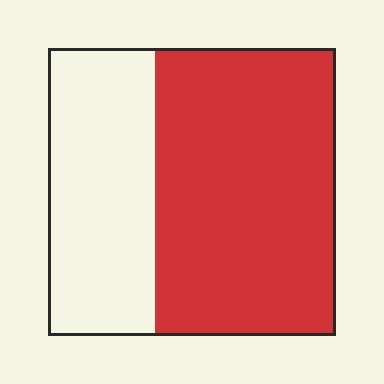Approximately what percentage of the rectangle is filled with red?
Approximately 65%.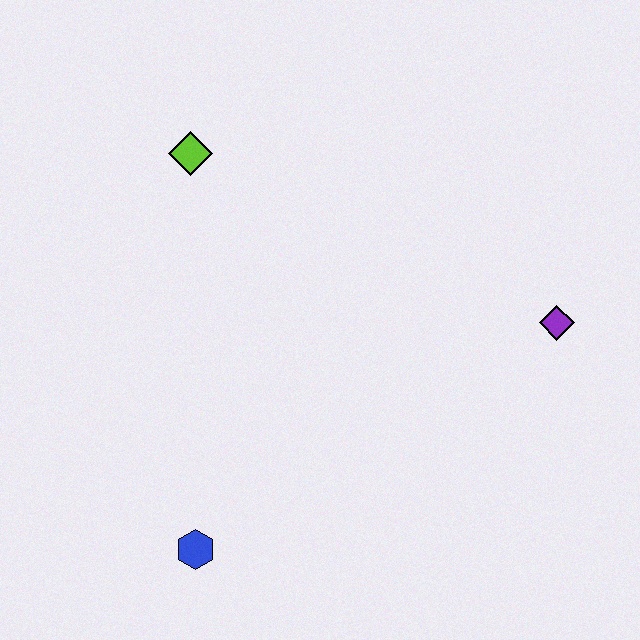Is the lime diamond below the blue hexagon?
No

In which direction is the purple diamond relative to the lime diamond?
The purple diamond is to the right of the lime diamond.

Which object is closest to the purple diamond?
The lime diamond is closest to the purple diamond.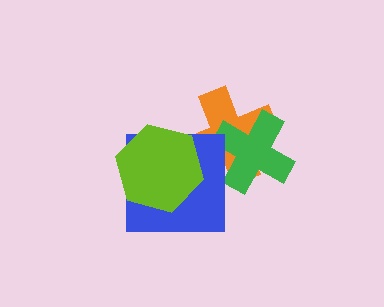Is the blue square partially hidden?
Yes, it is partially covered by another shape.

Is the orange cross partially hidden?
Yes, it is partially covered by another shape.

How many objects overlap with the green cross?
1 object overlaps with the green cross.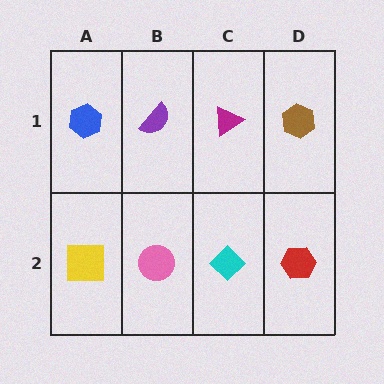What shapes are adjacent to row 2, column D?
A brown hexagon (row 1, column D), a cyan diamond (row 2, column C).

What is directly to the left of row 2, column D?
A cyan diamond.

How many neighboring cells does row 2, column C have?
3.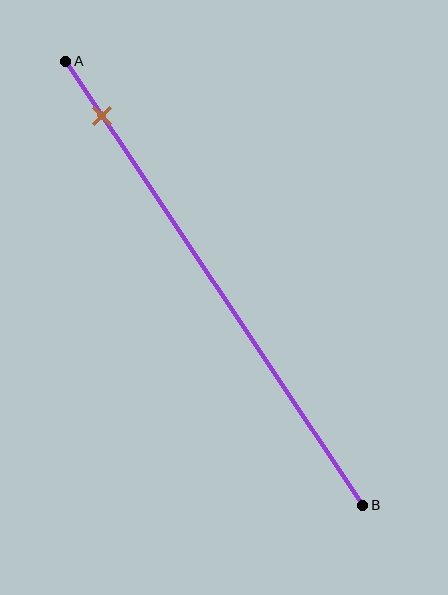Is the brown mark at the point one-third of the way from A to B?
No, the mark is at about 10% from A, not at the 33% one-third point.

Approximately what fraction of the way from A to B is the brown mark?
The brown mark is approximately 10% of the way from A to B.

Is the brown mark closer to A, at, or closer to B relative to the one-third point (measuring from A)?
The brown mark is closer to point A than the one-third point of segment AB.